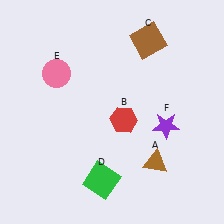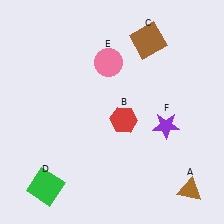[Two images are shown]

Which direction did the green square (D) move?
The green square (D) moved left.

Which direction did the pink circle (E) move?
The pink circle (E) moved right.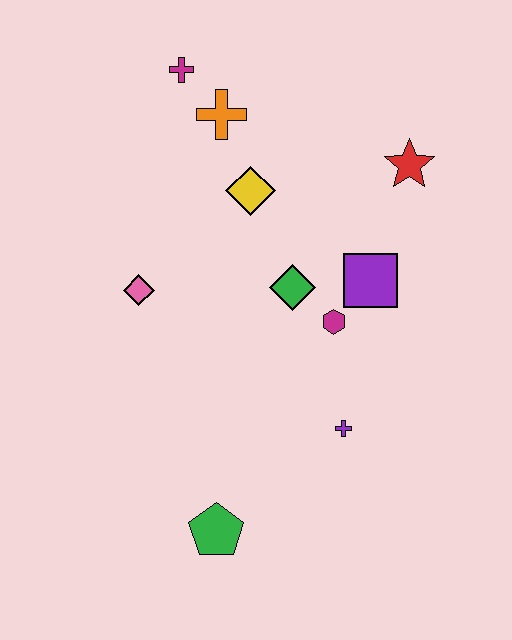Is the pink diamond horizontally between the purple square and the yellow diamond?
No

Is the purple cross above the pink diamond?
No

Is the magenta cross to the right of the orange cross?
No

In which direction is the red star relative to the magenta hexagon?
The red star is above the magenta hexagon.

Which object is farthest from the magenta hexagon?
The magenta cross is farthest from the magenta hexagon.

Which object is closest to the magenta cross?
The orange cross is closest to the magenta cross.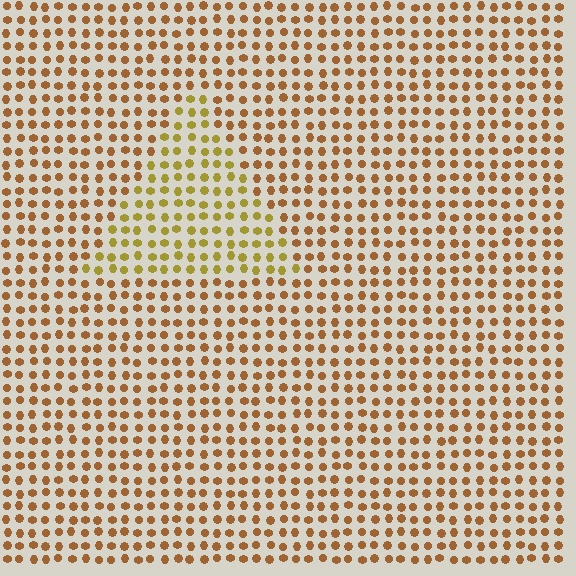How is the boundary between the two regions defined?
The boundary is defined purely by a slight shift in hue (about 29 degrees). Spacing, size, and orientation are identical on both sides.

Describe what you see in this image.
The image is filled with small brown elements in a uniform arrangement. A triangle-shaped region is visible where the elements are tinted to a slightly different hue, forming a subtle color boundary.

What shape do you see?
I see a triangle.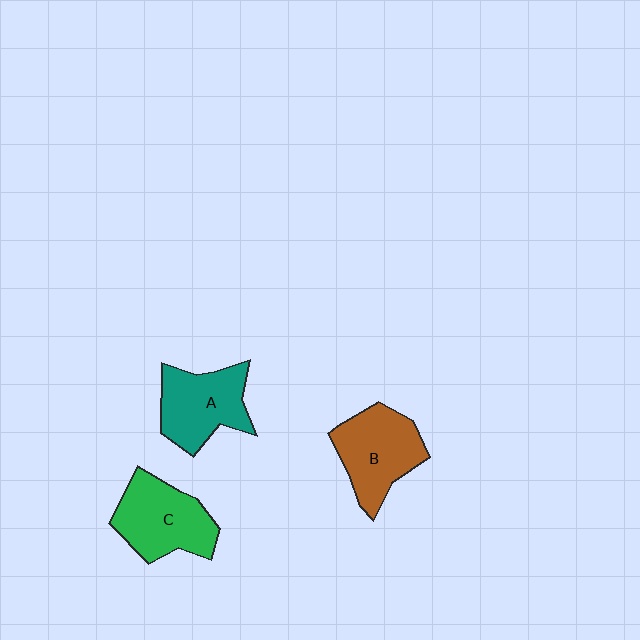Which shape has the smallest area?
Shape A (teal).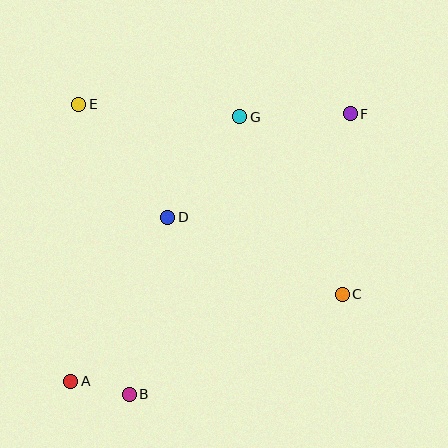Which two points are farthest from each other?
Points A and F are farthest from each other.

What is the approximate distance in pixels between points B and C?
The distance between B and C is approximately 236 pixels.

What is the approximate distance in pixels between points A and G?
The distance between A and G is approximately 314 pixels.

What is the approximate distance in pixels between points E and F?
The distance between E and F is approximately 272 pixels.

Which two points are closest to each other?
Points A and B are closest to each other.